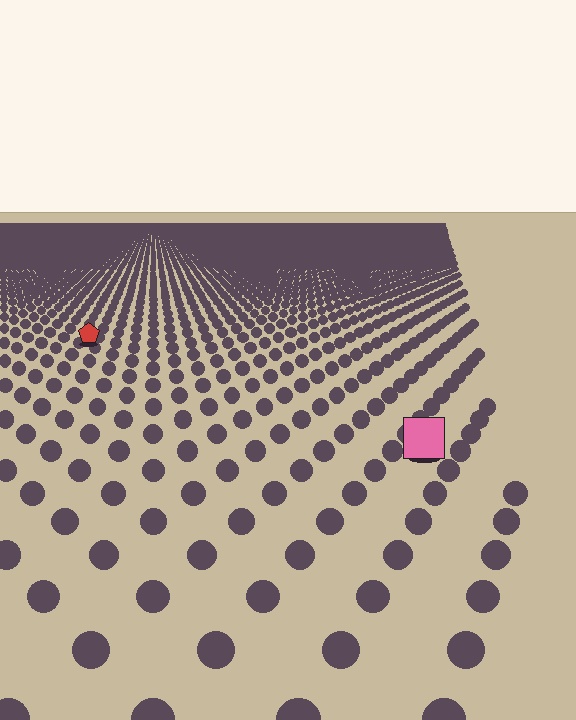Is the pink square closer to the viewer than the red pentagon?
Yes. The pink square is closer — you can tell from the texture gradient: the ground texture is coarser near it.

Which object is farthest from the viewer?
The red pentagon is farthest from the viewer. It appears smaller and the ground texture around it is denser.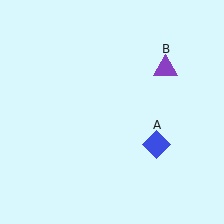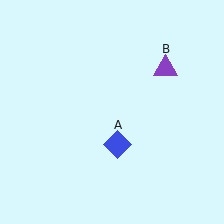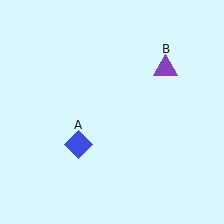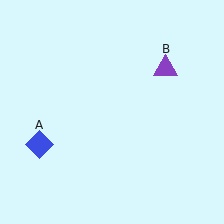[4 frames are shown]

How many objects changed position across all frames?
1 object changed position: blue diamond (object A).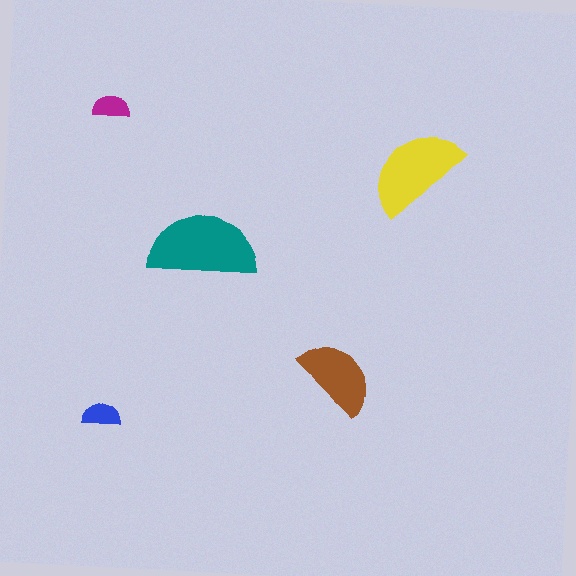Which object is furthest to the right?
The yellow semicircle is rightmost.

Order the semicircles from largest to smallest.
the teal one, the yellow one, the brown one, the blue one, the magenta one.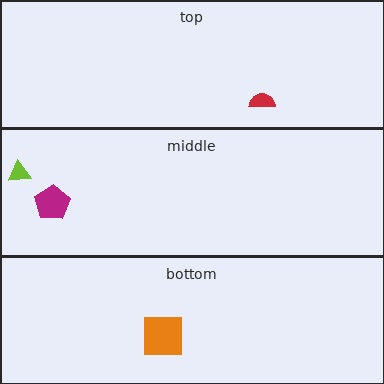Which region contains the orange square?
The bottom region.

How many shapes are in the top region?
1.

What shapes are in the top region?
The red semicircle.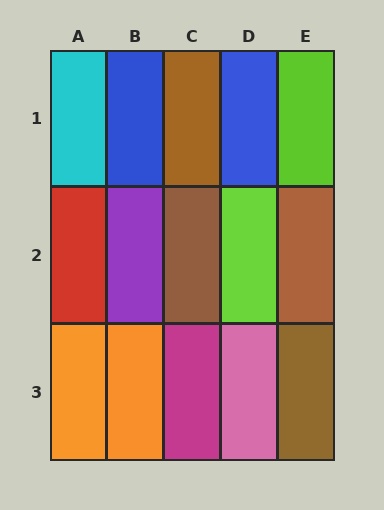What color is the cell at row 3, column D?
Pink.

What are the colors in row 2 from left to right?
Red, purple, brown, lime, brown.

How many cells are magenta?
1 cell is magenta.